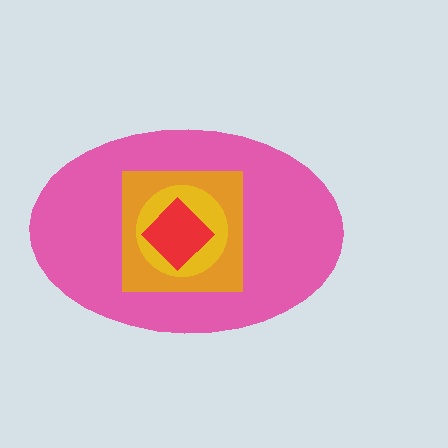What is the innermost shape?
The red diamond.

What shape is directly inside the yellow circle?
The red diamond.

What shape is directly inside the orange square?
The yellow circle.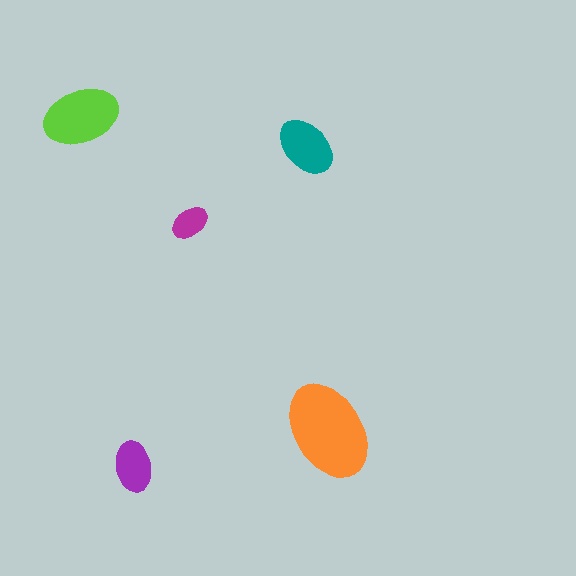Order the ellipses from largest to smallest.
the orange one, the lime one, the teal one, the purple one, the magenta one.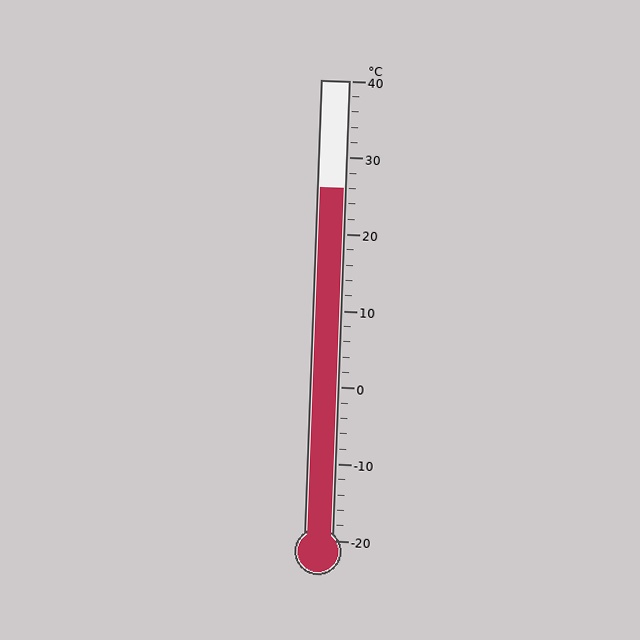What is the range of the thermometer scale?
The thermometer scale ranges from -20°C to 40°C.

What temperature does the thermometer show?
The thermometer shows approximately 26°C.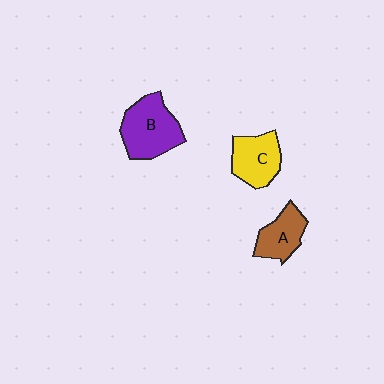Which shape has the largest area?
Shape B (purple).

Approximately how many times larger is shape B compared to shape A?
Approximately 1.5 times.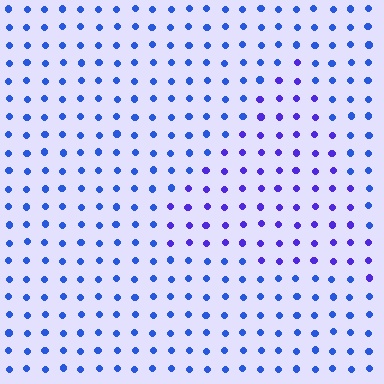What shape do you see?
I see a triangle.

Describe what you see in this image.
The image is filled with small blue elements in a uniform arrangement. A triangle-shaped region is visible where the elements are tinted to a slightly different hue, forming a subtle color boundary.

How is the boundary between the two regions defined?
The boundary is defined purely by a slight shift in hue (about 30 degrees). Spacing, size, and orientation are identical on both sides.